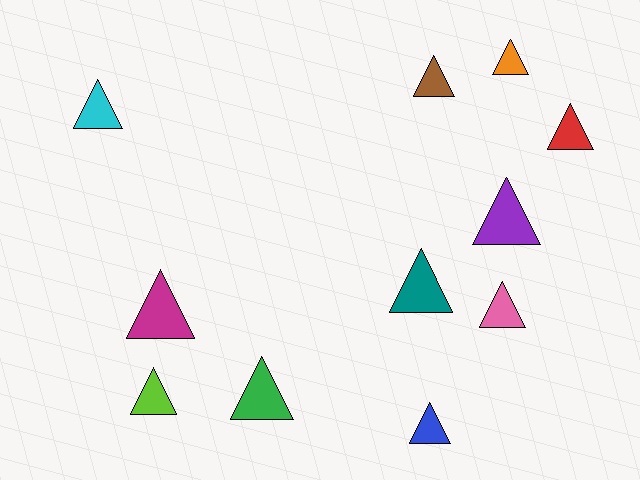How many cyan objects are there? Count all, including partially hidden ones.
There is 1 cyan object.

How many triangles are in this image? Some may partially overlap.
There are 11 triangles.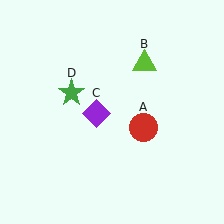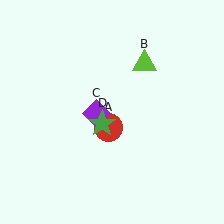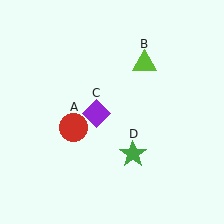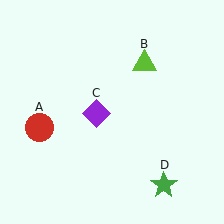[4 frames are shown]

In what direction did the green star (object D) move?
The green star (object D) moved down and to the right.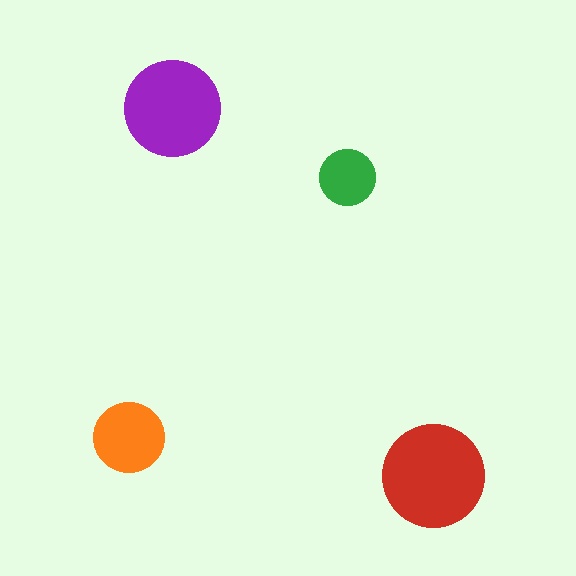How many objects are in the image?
There are 4 objects in the image.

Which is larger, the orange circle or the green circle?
The orange one.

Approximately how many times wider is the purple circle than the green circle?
About 1.5 times wider.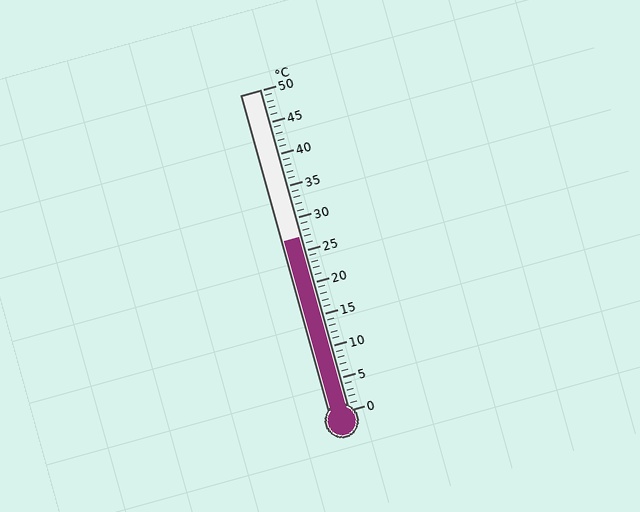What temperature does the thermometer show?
The thermometer shows approximately 27°C.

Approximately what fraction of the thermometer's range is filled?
The thermometer is filled to approximately 55% of its range.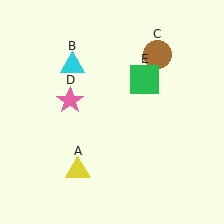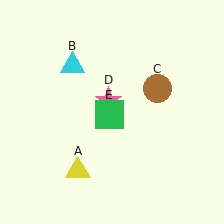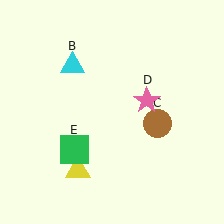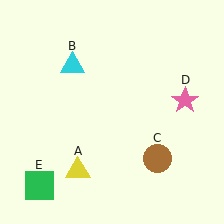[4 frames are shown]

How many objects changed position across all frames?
3 objects changed position: brown circle (object C), pink star (object D), green square (object E).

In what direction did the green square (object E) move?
The green square (object E) moved down and to the left.